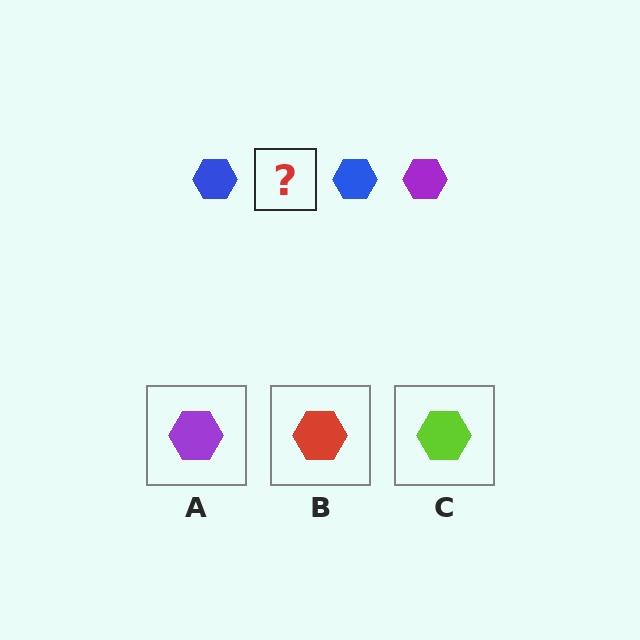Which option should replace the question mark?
Option A.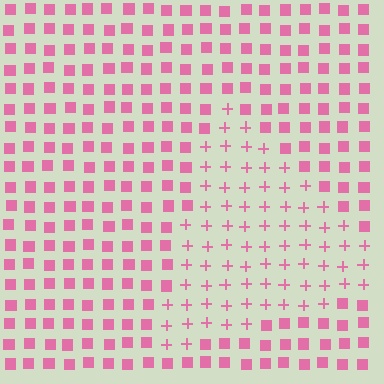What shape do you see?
I see a triangle.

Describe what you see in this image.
The image is filled with small pink elements arranged in a uniform grid. A triangle-shaped region contains plus signs, while the surrounding area contains squares. The boundary is defined purely by the change in element shape.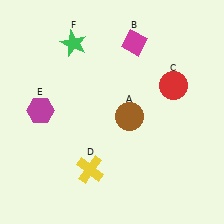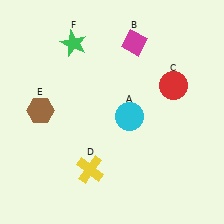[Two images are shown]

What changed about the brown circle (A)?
In Image 1, A is brown. In Image 2, it changed to cyan.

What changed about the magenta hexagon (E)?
In Image 1, E is magenta. In Image 2, it changed to brown.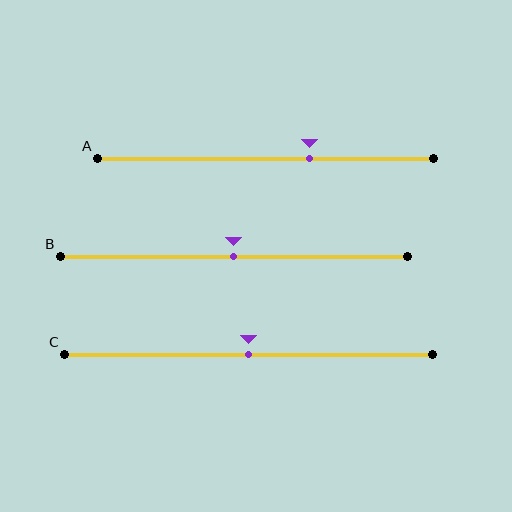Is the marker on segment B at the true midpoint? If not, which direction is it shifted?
Yes, the marker on segment B is at the true midpoint.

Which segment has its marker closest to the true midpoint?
Segment B has its marker closest to the true midpoint.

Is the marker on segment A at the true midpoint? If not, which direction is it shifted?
No, the marker on segment A is shifted to the right by about 13% of the segment length.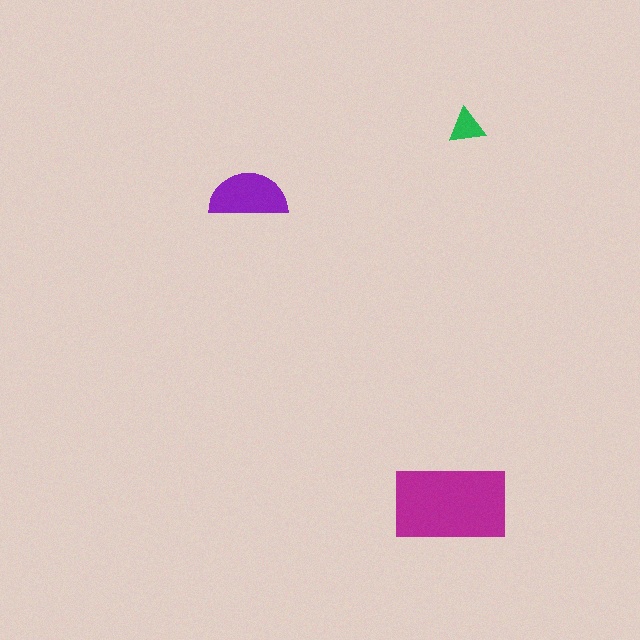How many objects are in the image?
There are 3 objects in the image.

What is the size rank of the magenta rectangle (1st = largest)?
1st.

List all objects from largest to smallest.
The magenta rectangle, the purple semicircle, the green triangle.